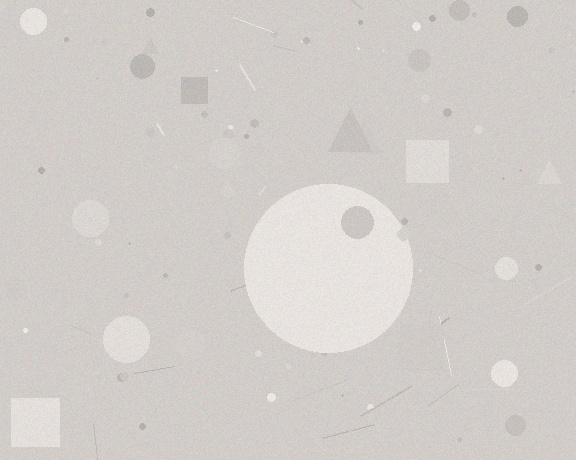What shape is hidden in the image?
A circle is hidden in the image.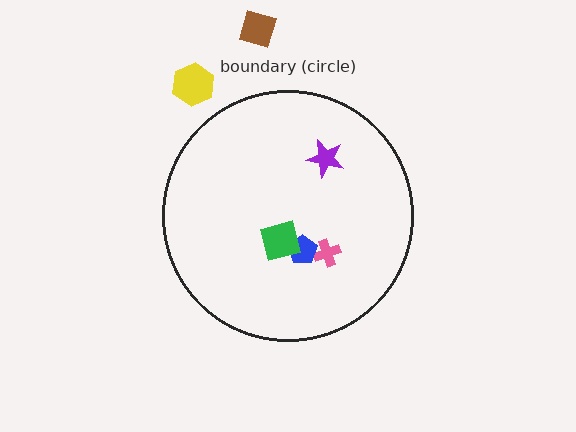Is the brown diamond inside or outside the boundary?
Outside.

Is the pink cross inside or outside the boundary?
Inside.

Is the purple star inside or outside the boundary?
Inside.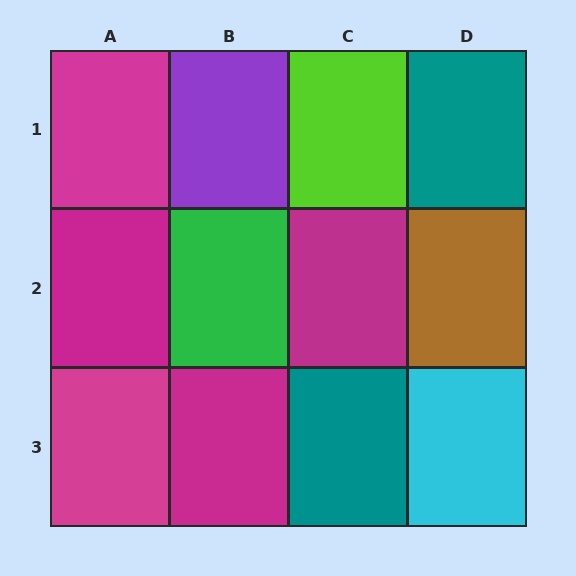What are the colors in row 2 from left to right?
Magenta, green, magenta, brown.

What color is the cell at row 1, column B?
Purple.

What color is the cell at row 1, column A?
Magenta.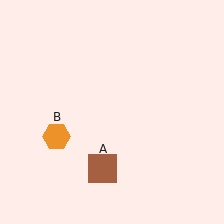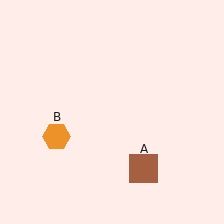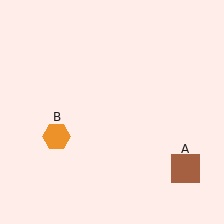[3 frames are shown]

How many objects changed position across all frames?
1 object changed position: brown square (object A).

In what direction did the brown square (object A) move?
The brown square (object A) moved right.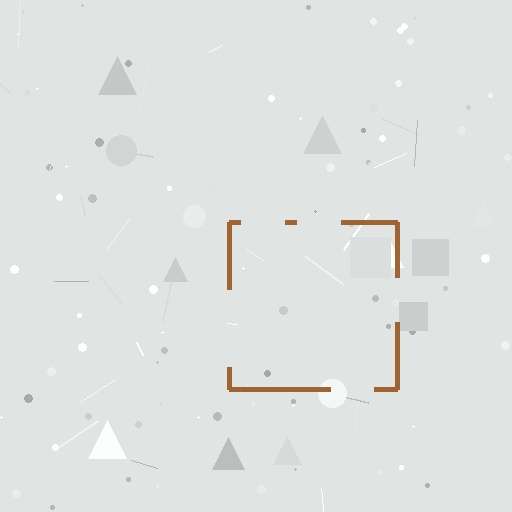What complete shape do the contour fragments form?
The contour fragments form a square.